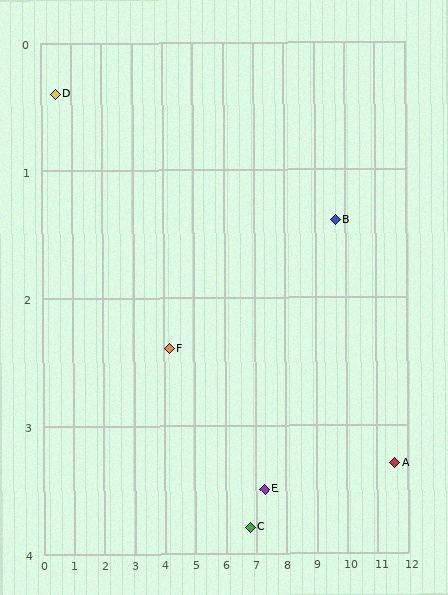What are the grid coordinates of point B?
Point B is at approximately (9.7, 1.4).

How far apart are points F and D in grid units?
Points F and D are about 4.2 grid units apart.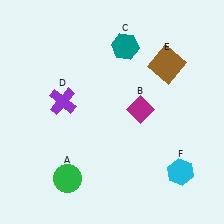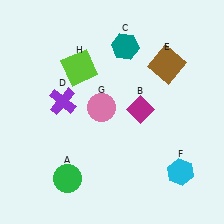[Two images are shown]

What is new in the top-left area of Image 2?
A pink circle (G) was added in the top-left area of Image 2.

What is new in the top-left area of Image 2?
A lime square (H) was added in the top-left area of Image 2.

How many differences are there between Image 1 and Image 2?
There are 2 differences between the two images.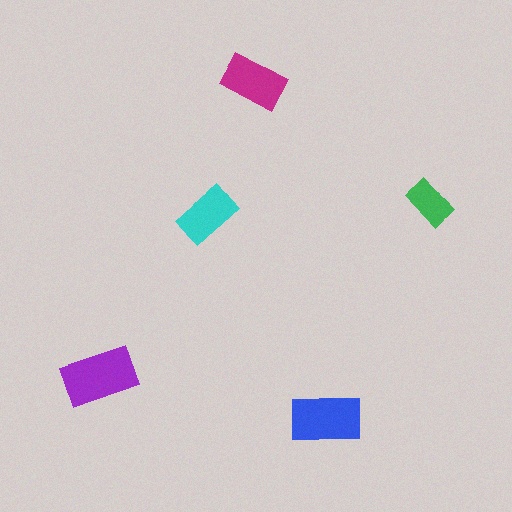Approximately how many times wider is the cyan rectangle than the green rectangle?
About 1.5 times wider.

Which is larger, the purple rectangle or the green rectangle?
The purple one.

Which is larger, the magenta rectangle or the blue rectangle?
The blue one.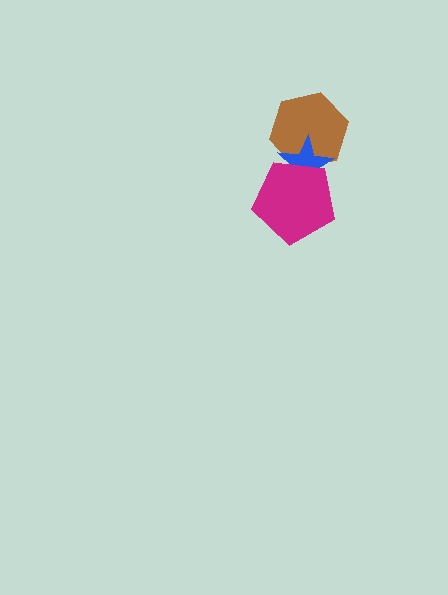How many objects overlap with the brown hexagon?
2 objects overlap with the brown hexagon.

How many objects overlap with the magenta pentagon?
2 objects overlap with the magenta pentagon.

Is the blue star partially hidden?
Yes, it is partially covered by another shape.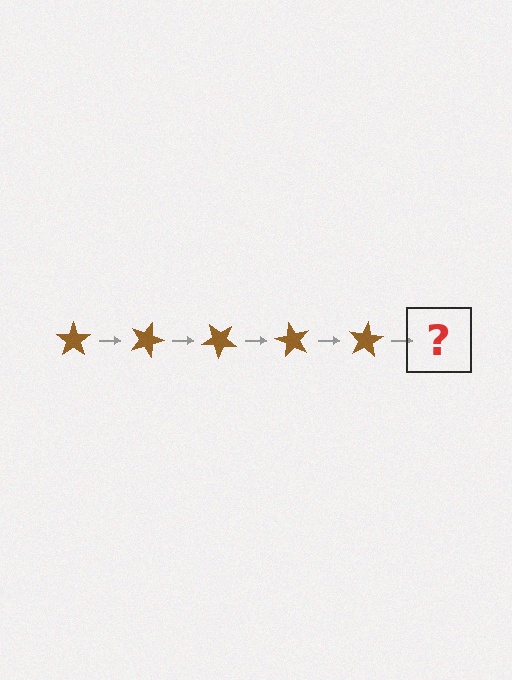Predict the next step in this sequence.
The next step is a brown star rotated 100 degrees.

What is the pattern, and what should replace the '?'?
The pattern is that the star rotates 20 degrees each step. The '?' should be a brown star rotated 100 degrees.